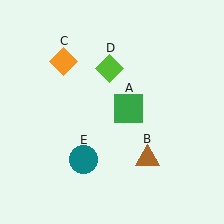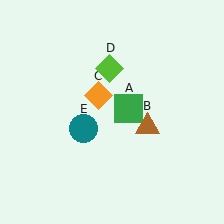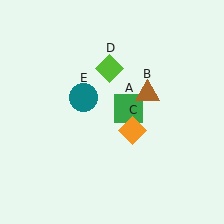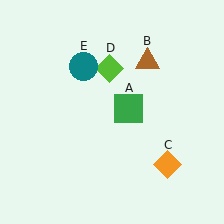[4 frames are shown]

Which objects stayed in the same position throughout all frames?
Green square (object A) and lime diamond (object D) remained stationary.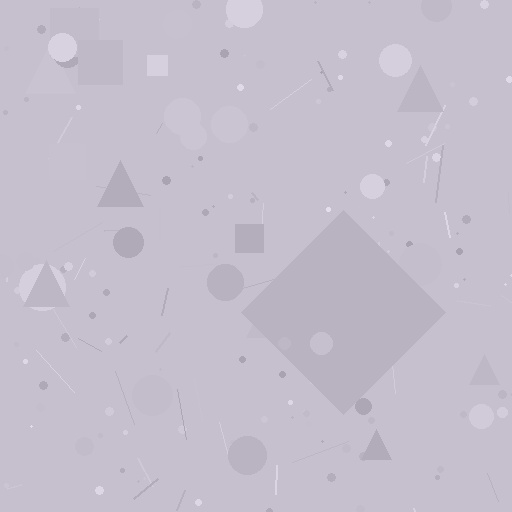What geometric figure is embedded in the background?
A diamond is embedded in the background.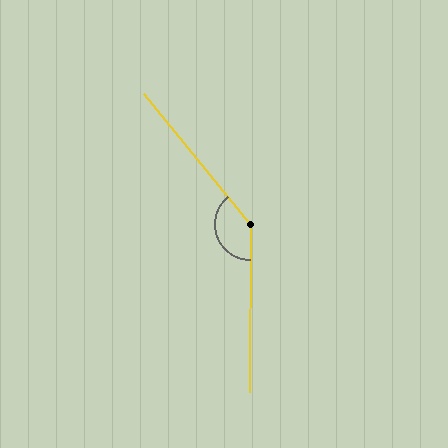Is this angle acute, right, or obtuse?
It is obtuse.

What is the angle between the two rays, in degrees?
Approximately 140 degrees.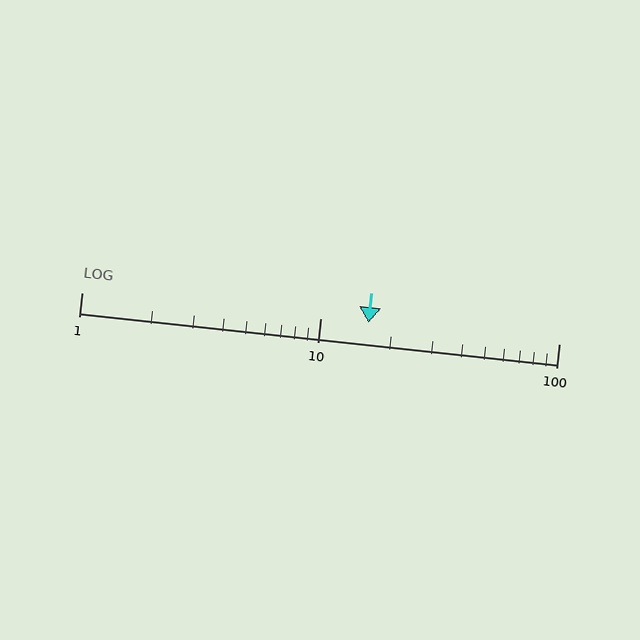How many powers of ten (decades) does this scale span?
The scale spans 2 decades, from 1 to 100.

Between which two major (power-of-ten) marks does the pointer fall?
The pointer is between 10 and 100.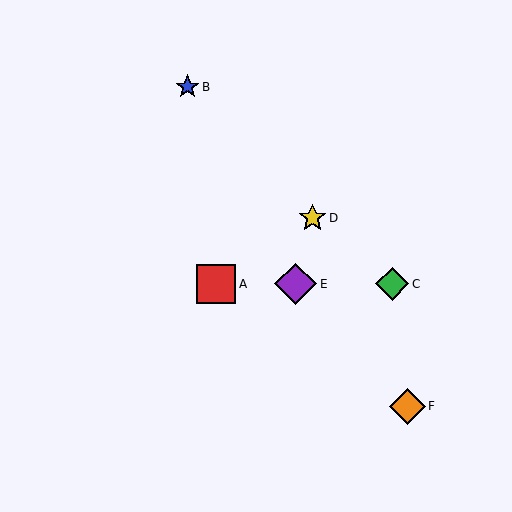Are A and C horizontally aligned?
Yes, both are at y≈284.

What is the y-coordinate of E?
Object E is at y≈284.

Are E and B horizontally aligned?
No, E is at y≈284 and B is at y≈87.